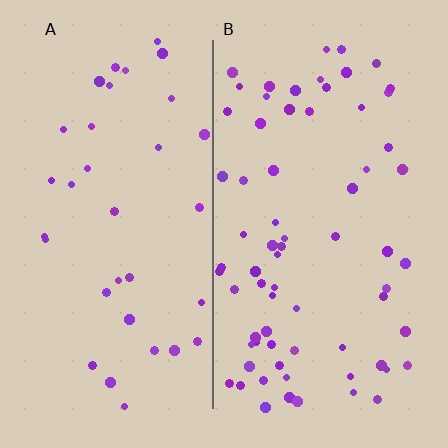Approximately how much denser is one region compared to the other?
Approximately 2.0× — region B over region A.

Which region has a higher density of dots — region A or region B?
B (the right).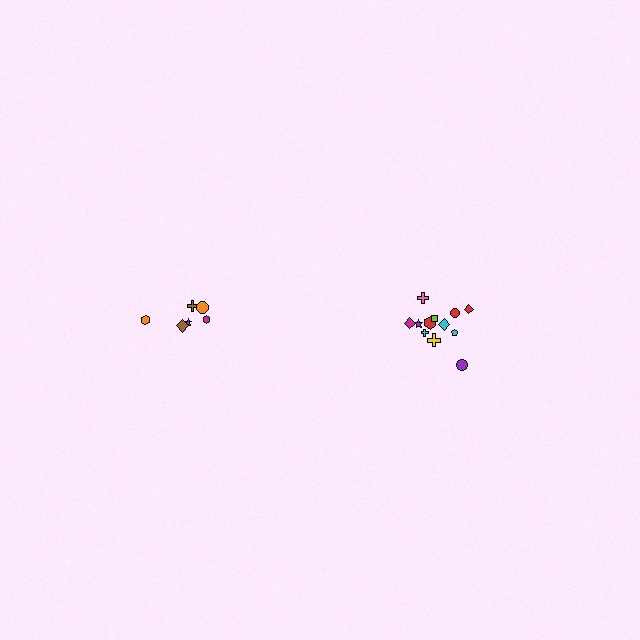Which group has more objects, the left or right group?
The right group.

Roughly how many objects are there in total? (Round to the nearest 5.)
Roughly 20 objects in total.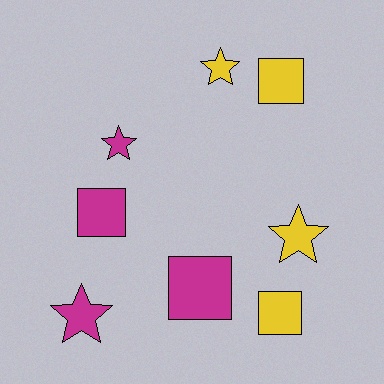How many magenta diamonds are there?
There are no magenta diamonds.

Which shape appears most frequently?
Square, with 4 objects.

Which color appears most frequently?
Yellow, with 4 objects.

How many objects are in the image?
There are 8 objects.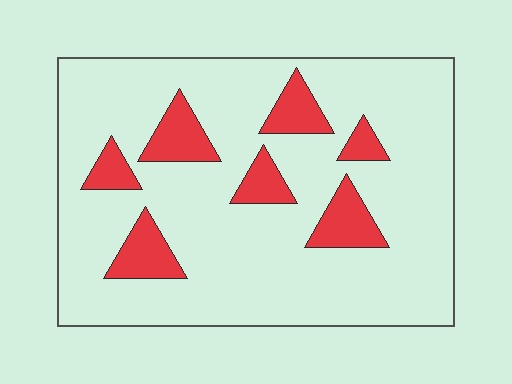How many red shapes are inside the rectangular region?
7.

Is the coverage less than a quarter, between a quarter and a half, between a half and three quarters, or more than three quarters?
Less than a quarter.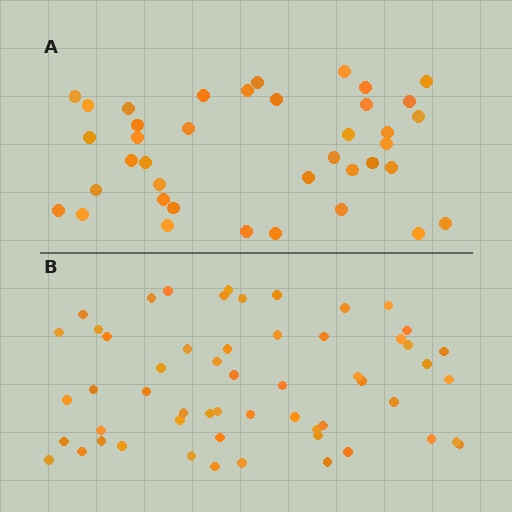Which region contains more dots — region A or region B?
Region B (the bottom region) has more dots.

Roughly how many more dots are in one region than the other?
Region B has approximately 15 more dots than region A.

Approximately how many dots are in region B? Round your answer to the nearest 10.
About 60 dots. (The exact count is 56, which rounds to 60.)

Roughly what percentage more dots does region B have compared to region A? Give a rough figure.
About 45% more.